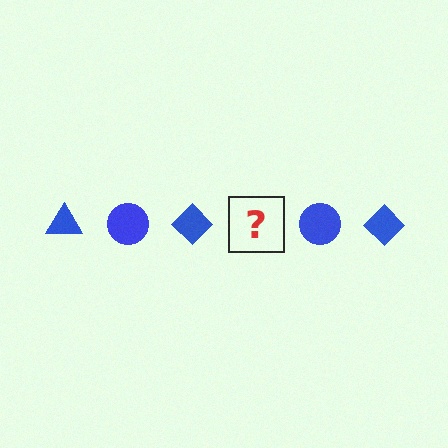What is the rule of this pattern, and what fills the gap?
The rule is that the pattern cycles through triangle, circle, diamond shapes in blue. The gap should be filled with a blue triangle.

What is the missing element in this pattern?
The missing element is a blue triangle.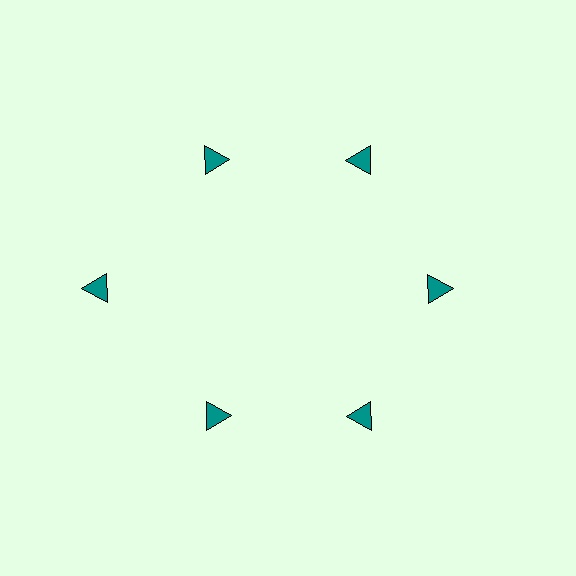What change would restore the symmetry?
The symmetry would be restored by moving it inward, back onto the ring so that all 6 triangles sit at equal angles and equal distance from the center.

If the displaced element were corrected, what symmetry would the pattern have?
It would have 6-fold rotational symmetry — the pattern would map onto itself every 60 degrees.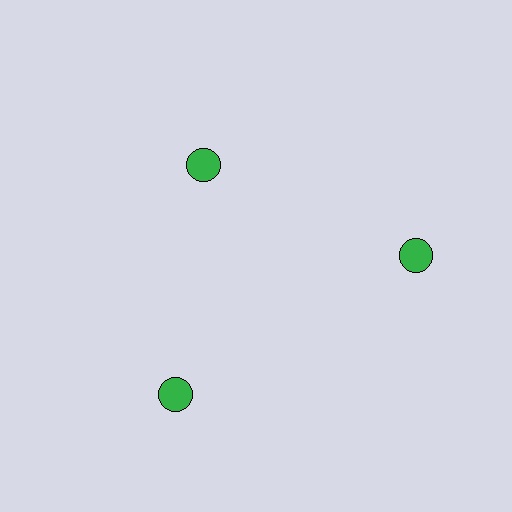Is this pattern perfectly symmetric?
No. The 3 green circles are arranged in a ring, but one element near the 11 o'clock position is pulled inward toward the center, breaking the 3-fold rotational symmetry.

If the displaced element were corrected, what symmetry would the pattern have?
It would have 3-fold rotational symmetry — the pattern would map onto itself every 120 degrees.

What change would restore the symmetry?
The symmetry would be restored by moving it outward, back onto the ring so that all 3 circles sit at equal angles and equal distance from the center.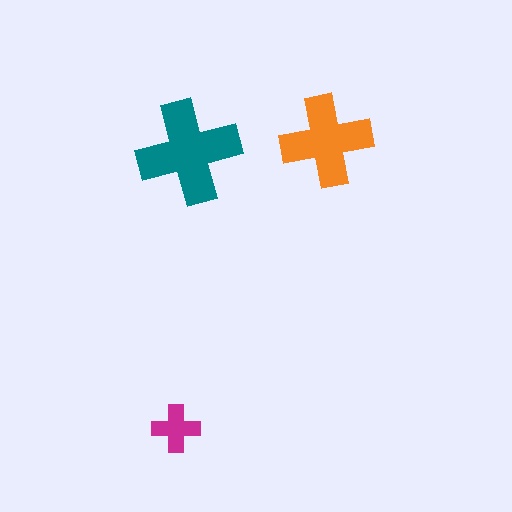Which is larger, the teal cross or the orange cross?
The teal one.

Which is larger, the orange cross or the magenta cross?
The orange one.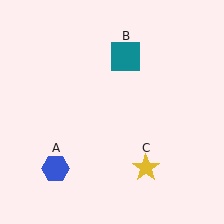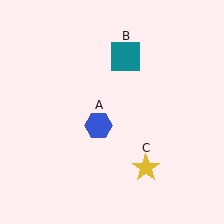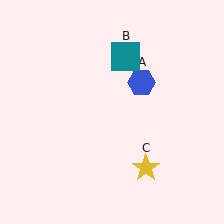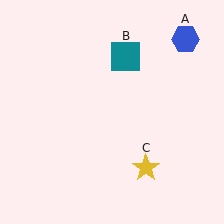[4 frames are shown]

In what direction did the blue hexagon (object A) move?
The blue hexagon (object A) moved up and to the right.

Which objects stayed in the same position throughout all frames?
Teal square (object B) and yellow star (object C) remained stationary.